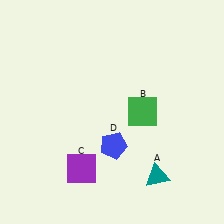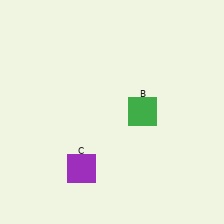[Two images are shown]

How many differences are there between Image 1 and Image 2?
There are 2 differences between the two images.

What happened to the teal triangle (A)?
The teal triangle (A) was removed in Image 2. It was in the bottom-right area of Image 1.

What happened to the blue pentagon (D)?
The blue pentagon (D) was removed in Image 2. It was in the bottom-right area of Image 1.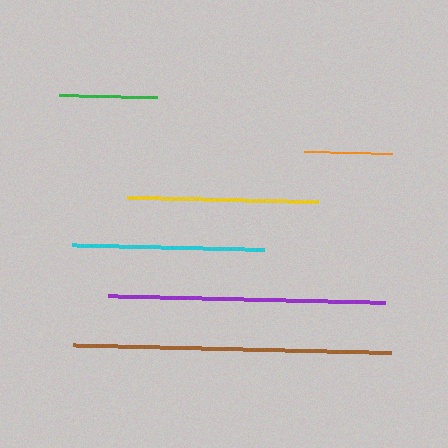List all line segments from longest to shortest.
From longest to shortest: brown, purple, cyan, yellow, green, orange.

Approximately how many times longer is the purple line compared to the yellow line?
The purple line is approximately 1.5 times the length of the yellow line.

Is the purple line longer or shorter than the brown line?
The brown line is longer than the purple line.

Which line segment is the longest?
The brown line is the longest at approximately 318 pixels.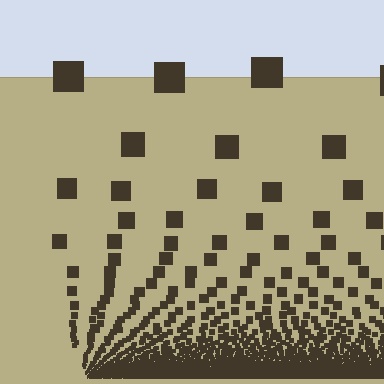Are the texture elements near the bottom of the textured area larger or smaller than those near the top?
Smaller. The gradient is inverted — elements near the bottom are smaller and denser.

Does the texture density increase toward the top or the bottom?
Density increases toward the bottom.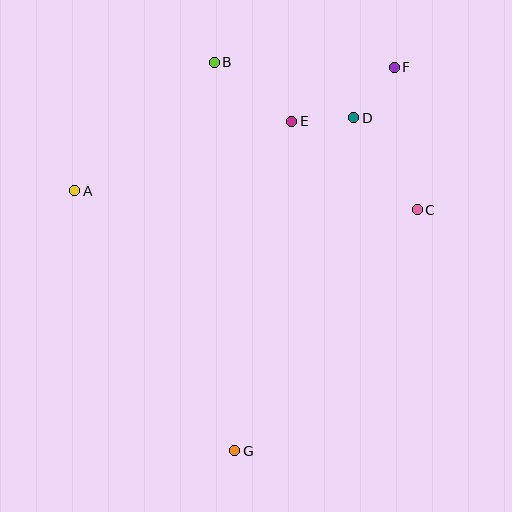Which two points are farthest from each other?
Points F and G are farthest from each other.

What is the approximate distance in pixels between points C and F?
The distance between C and F is approximately 144 pixels.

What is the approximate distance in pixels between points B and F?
The distance between B and F is approximately 180 pixels.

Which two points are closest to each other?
Points D and E are closest to each other.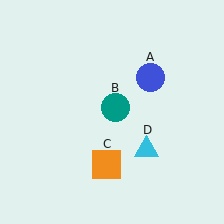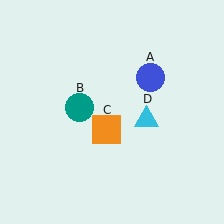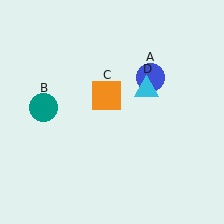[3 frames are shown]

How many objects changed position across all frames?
3 objects changed position: teal circle (object B), orange square (object C), cyan triangle (object D).